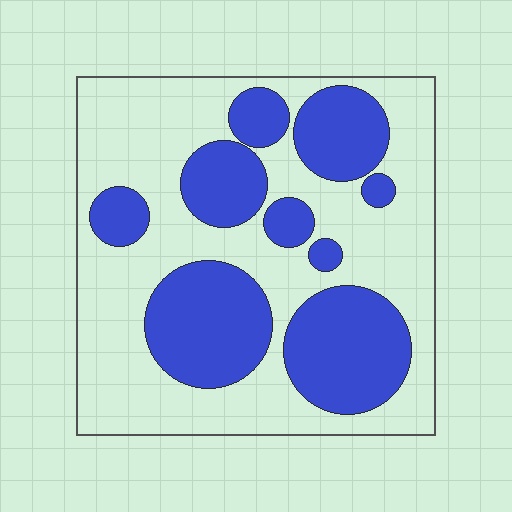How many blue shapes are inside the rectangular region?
9.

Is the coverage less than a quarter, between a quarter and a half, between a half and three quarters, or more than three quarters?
Between a quarter and a half.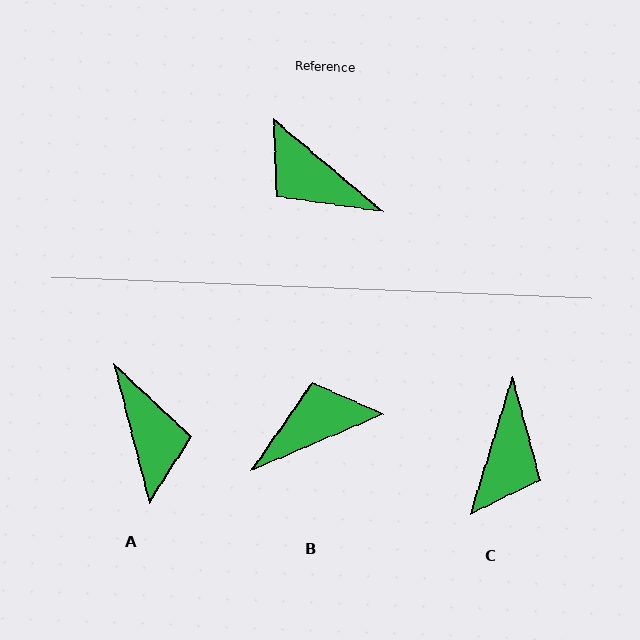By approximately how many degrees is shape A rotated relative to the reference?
Approximately 145 degrees counter-clockwise.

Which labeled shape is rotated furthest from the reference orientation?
A, about 145 degrees away.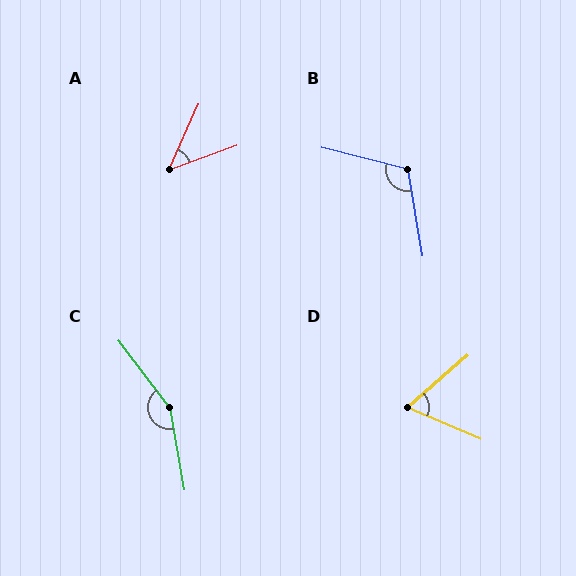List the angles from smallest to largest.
A (45°), D (64°), B (114°), C (153°).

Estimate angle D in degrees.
Approximately 64 degrees.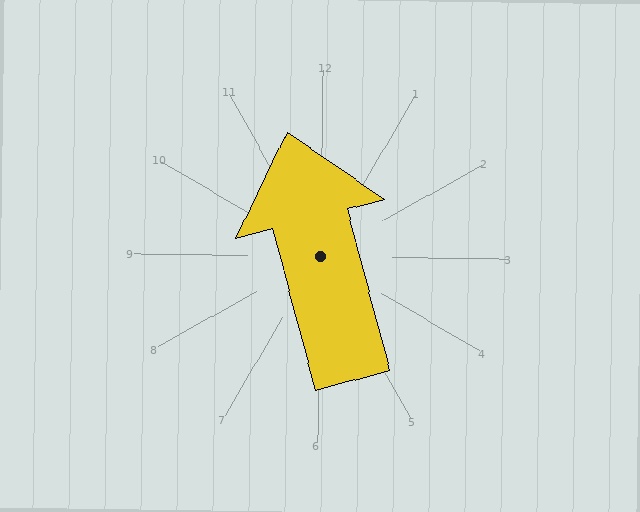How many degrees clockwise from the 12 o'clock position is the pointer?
Approximately 344 degrees.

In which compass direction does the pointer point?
North.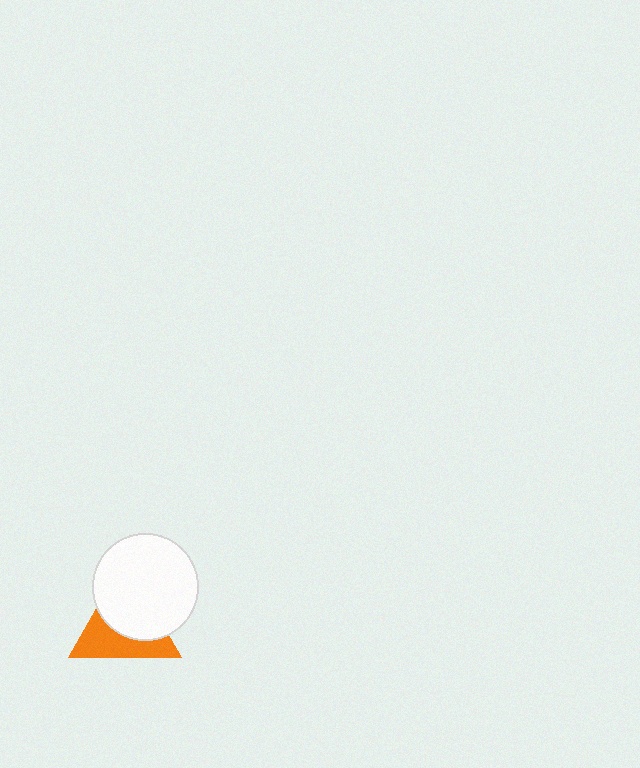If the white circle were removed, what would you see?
You would see the complete orange triangle.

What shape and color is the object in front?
The object in front is a white circle.